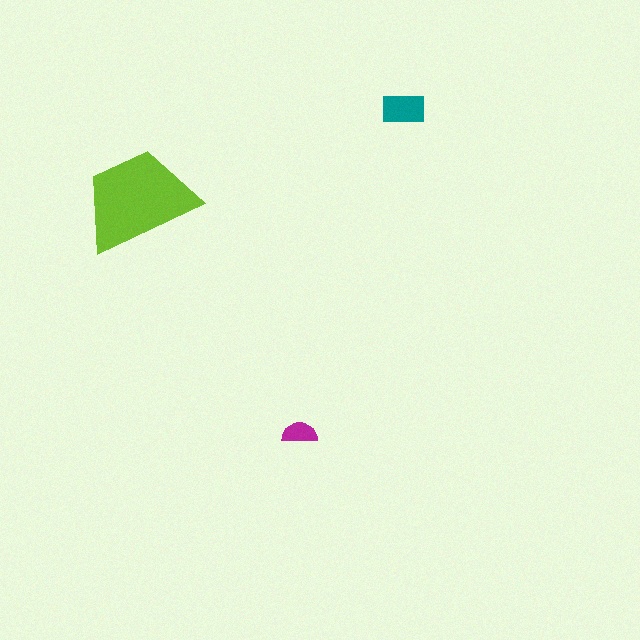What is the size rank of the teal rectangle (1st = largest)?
2nd.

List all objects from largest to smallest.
The lime trapezoid, the teal rectangle, the magenta semicircle.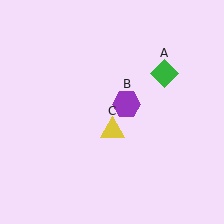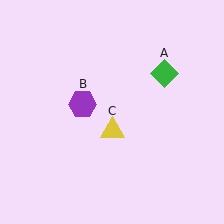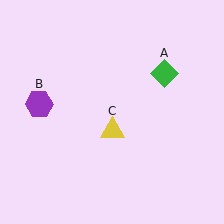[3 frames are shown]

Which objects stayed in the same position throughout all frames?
Green diamond (object A) and yellow triangle (object C) remained stationary.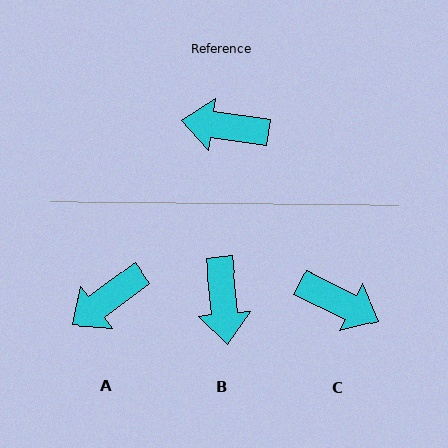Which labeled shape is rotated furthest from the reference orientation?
C, about 162 degrees away.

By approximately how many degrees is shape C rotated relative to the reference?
Approximately 162 degrees counter-clockwise.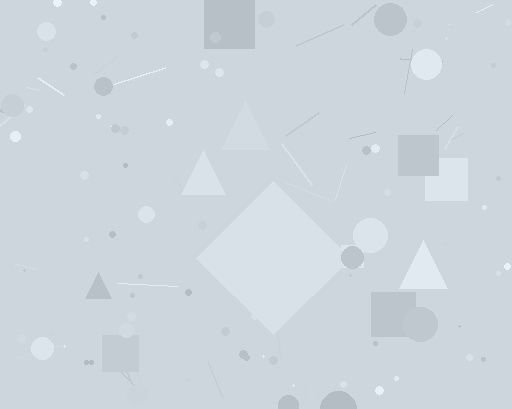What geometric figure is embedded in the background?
A diamond is embedded in the background.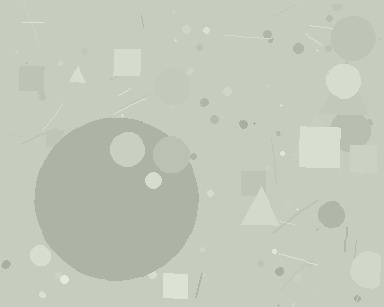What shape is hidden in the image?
A circle is hidden in the image.